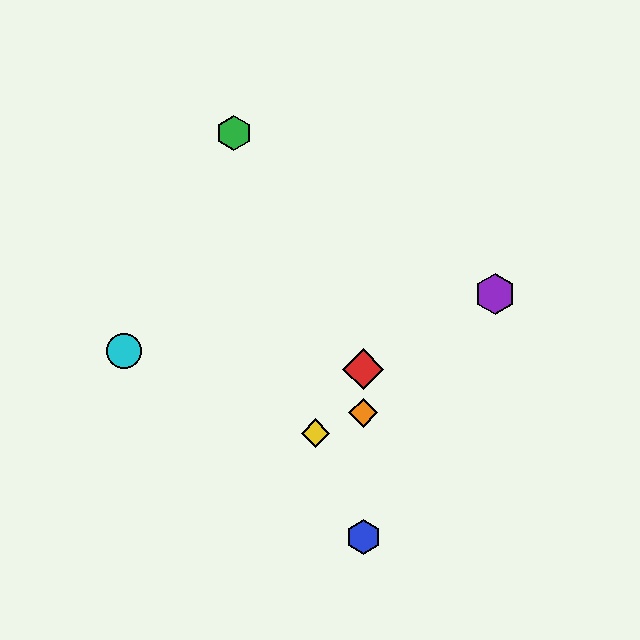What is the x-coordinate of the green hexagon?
The green hexagon is at x≈234.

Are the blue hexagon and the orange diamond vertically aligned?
Yes, both are at x≈363.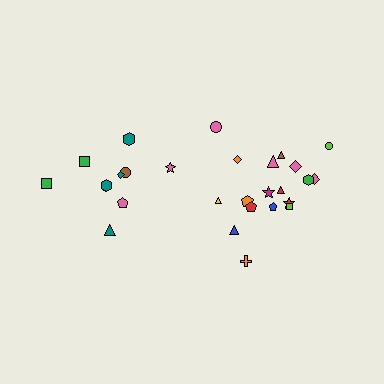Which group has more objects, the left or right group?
The right group.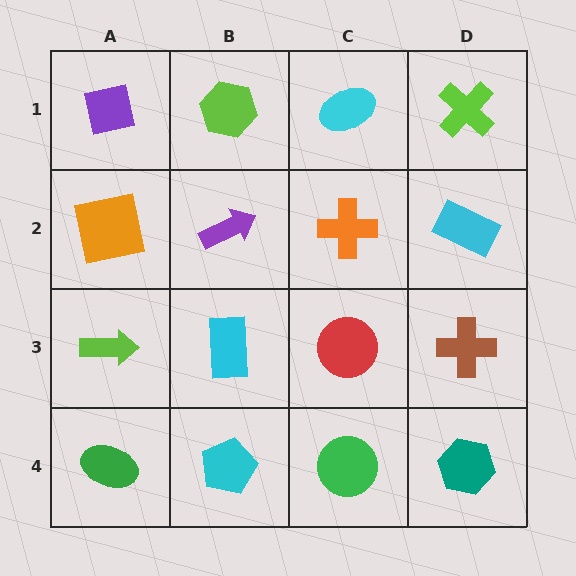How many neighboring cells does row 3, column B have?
4.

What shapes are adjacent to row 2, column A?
A purple square (row 1, column A), a lime arrow (row 3, column A), a purple arrow (row 2, column B).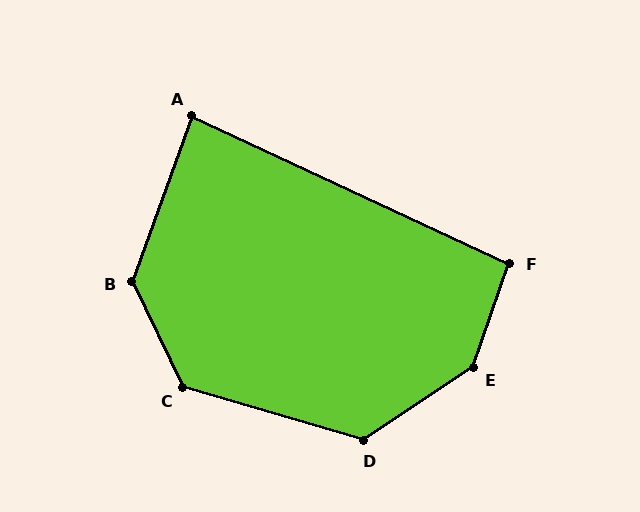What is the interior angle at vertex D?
Approximately 130 degrees (obtuse).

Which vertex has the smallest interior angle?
A, at approximately 85 degrees.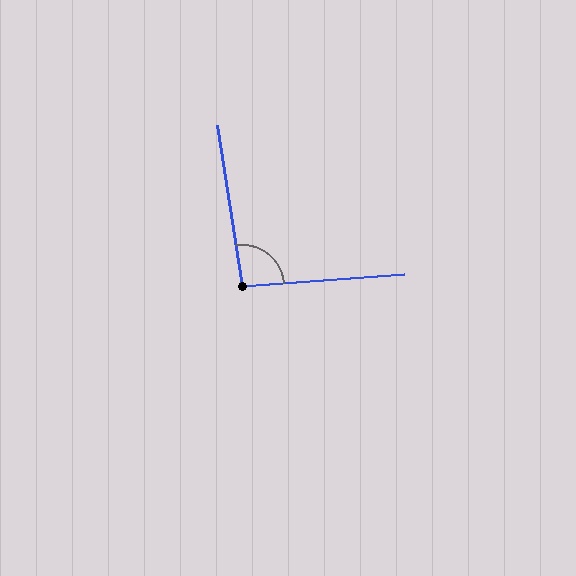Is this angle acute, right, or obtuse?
It is approximately a right angle.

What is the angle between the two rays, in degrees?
Approximately 95 degrees.